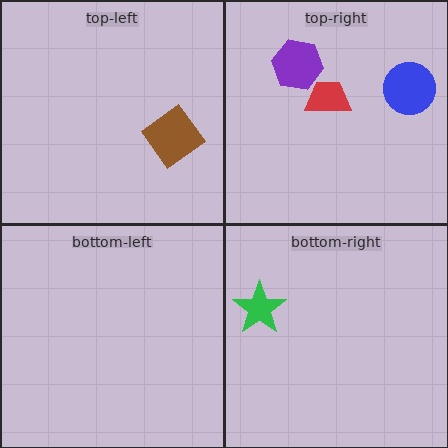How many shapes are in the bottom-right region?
1.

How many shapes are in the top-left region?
1.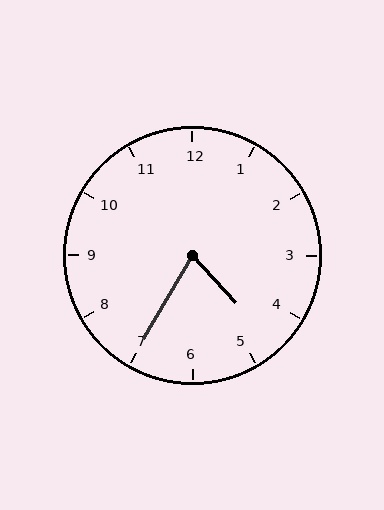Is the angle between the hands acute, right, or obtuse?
It is acute.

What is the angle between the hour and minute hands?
Approximately 72 degrees.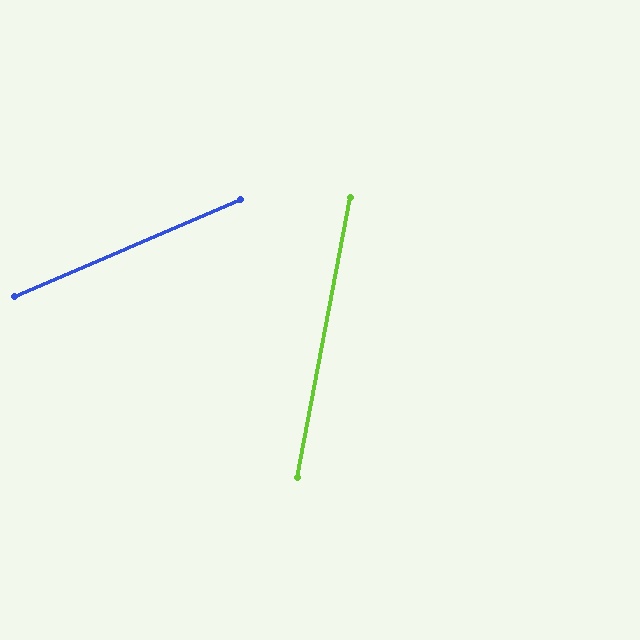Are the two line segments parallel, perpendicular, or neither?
Neither parallel nor perpendicular — they differ by about 56°.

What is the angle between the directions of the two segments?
Approximately 56 degrees.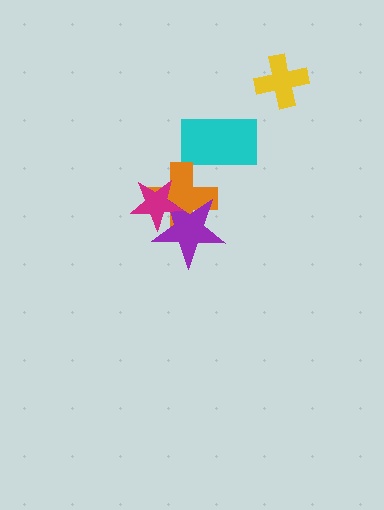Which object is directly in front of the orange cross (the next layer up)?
The purple star is directly in front of the orange cross.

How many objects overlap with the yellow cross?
0 objects overlap with the yellow cross.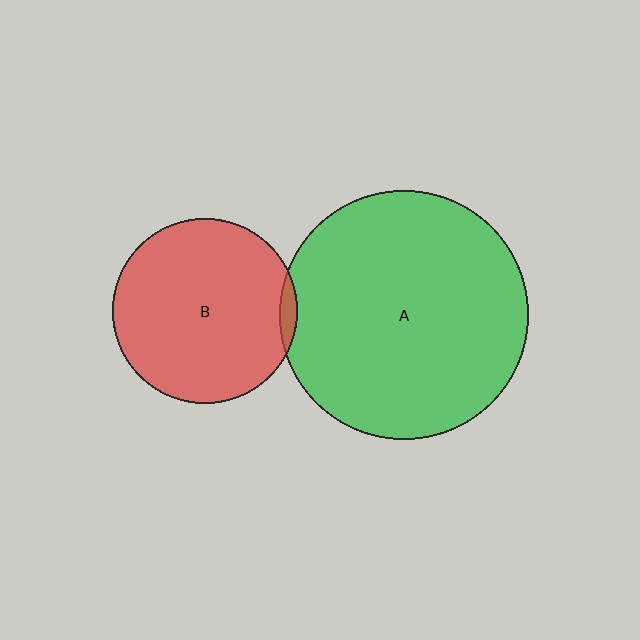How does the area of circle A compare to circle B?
Approximately 1.8 times.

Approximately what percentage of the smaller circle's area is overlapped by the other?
Approximately 5%.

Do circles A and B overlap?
Yes.